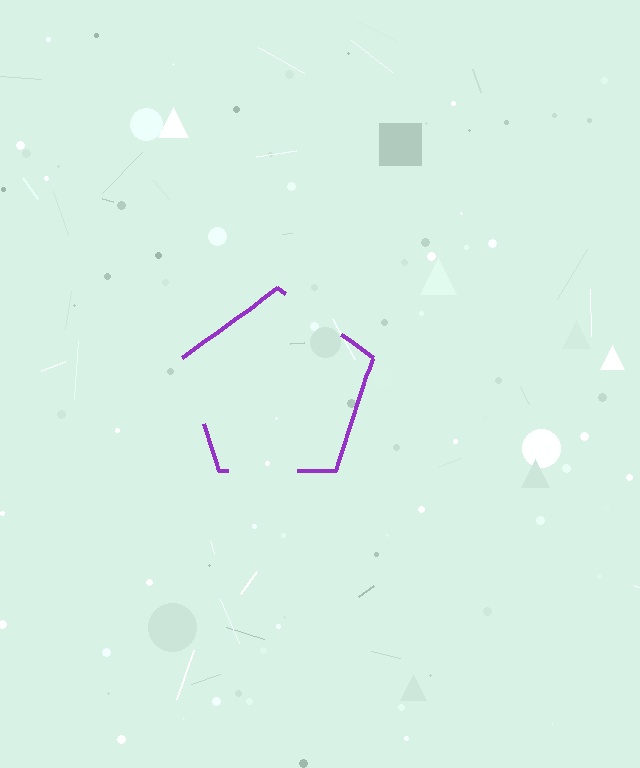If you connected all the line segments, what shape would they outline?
They would outline a pentagon.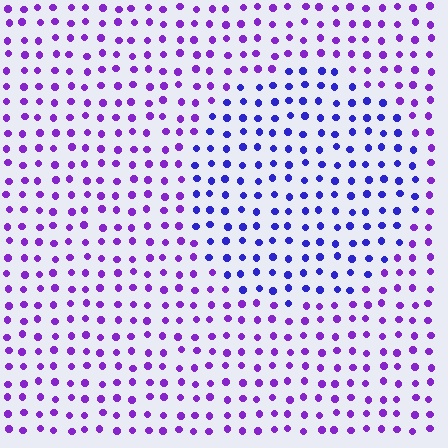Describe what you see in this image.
The image is filled with small purple elements in a uniform arrangement. A circle-shaped region is visible where the elements are tinted to a slightly different hue, forming a subtle color boundary.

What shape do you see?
I see a circle.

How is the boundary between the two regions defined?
The boundary is defined purely by a slight shift in hue (about 33 degrees). Spacing, size, and orientation are identical on both sides.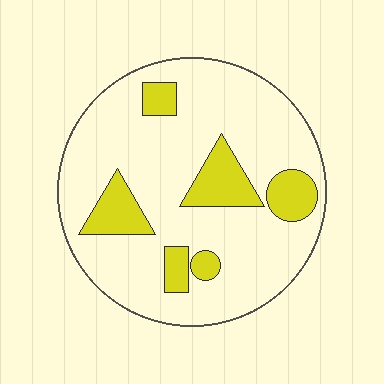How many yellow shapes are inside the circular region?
6.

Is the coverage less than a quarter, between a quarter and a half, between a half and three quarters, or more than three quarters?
Less than a quarter.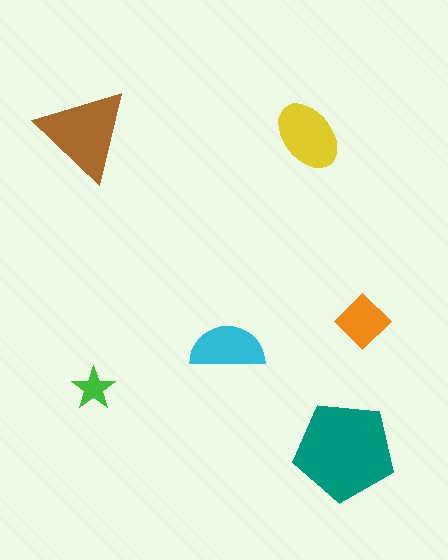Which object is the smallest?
The green star.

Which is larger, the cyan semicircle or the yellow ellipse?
The yellow ellipse.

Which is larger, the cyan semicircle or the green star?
The cyan semicircle.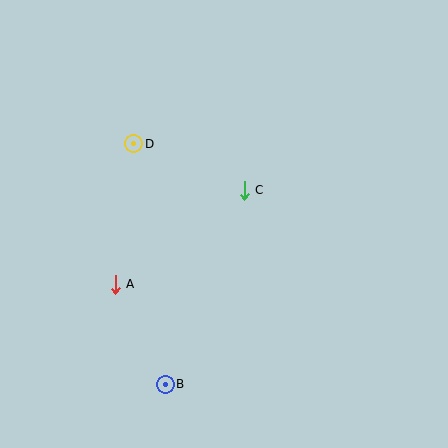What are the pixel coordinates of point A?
Point A is at (115, 284).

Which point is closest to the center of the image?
Point C at (244, 190) is closest to the center.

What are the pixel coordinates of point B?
Point B is at (165, 384).